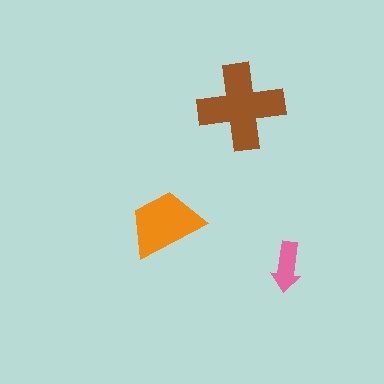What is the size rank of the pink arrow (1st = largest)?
3rd.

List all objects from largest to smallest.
The brown cross, the orange trapezoid, the pink arrow.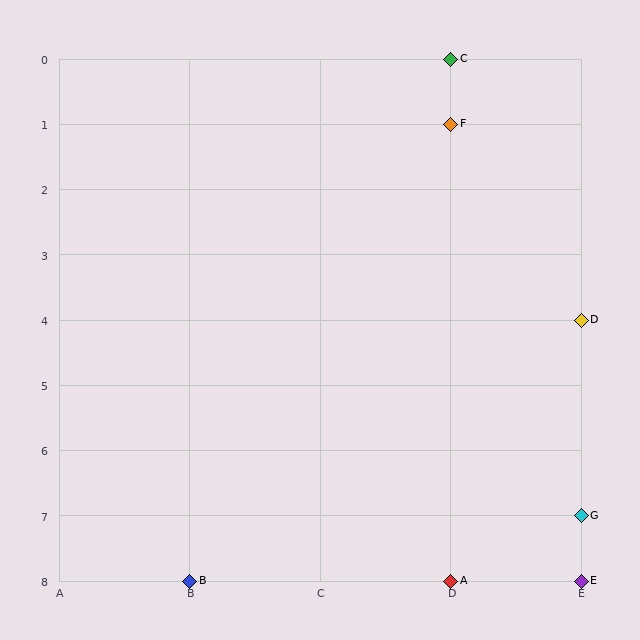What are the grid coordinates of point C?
Point C is at grid coordinates (D, 0).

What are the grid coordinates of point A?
Point A is at grid coordinates (D, 8).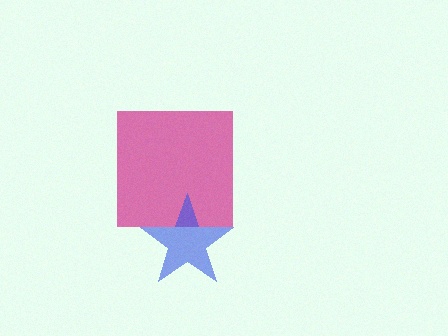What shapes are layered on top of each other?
The layered shapes are: a magenta square, a blue star.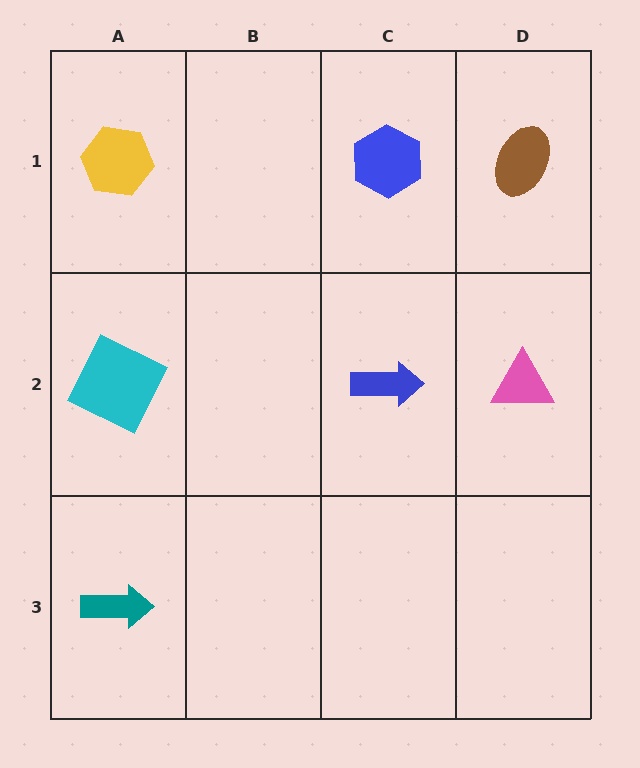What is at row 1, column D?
A brown ellipse.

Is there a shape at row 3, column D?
No, that cell is empty.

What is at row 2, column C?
A blue arrow.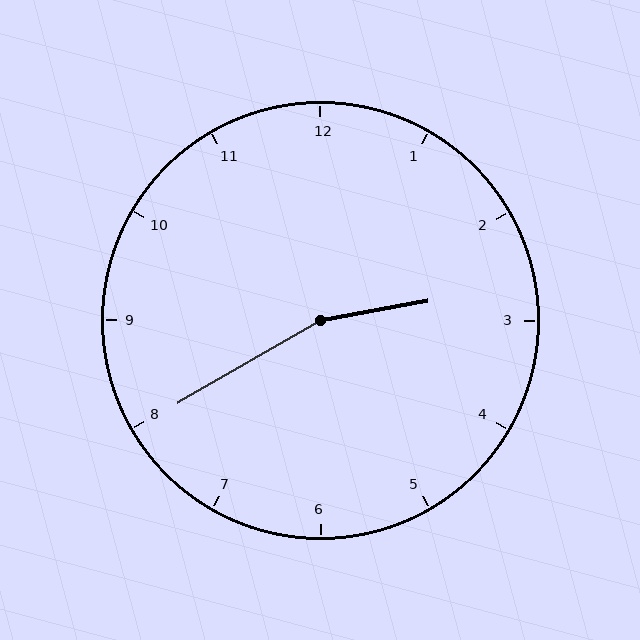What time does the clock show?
2:40.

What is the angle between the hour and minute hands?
Approximately 160 degrees.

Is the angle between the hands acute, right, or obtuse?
It is obtuse.